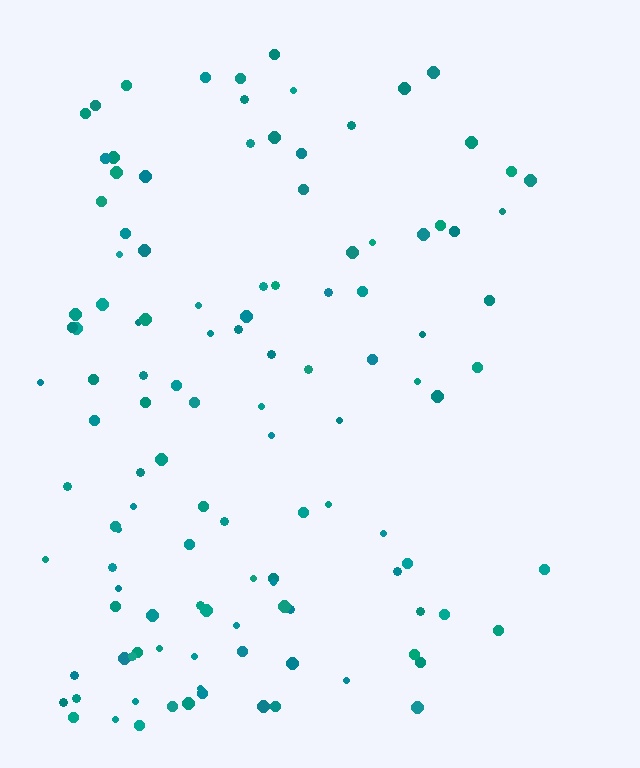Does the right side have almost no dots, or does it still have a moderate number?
Still a moderate number, just noticeably fewer than the left.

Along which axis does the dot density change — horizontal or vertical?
Horizontal.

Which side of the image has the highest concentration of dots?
The left.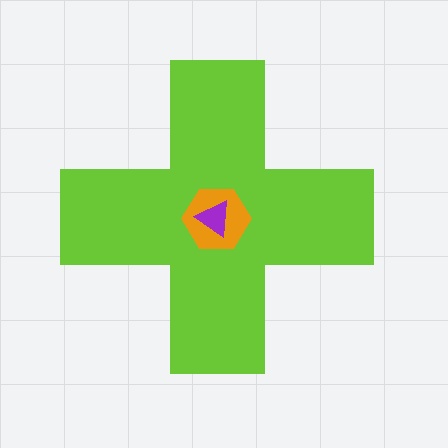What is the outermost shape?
The lime cross.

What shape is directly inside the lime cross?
The orange hexagon.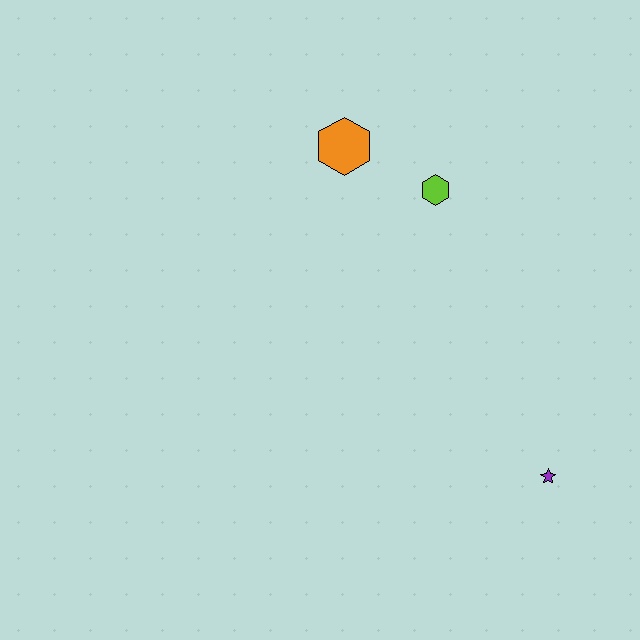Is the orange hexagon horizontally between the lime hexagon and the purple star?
No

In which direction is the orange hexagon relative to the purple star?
The orange hexagon is above the purple star.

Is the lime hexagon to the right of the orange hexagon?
Yes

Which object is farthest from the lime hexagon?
The purple star is farthest from the lime hexagon.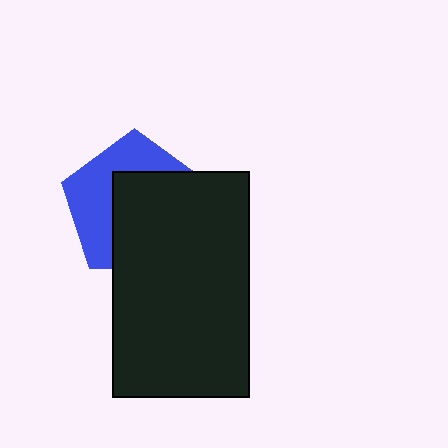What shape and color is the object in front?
The object in front is a black rectangle.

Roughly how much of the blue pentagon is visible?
A small part of it is visible (roughly 43%).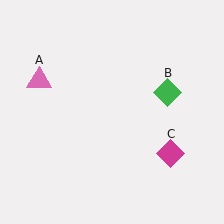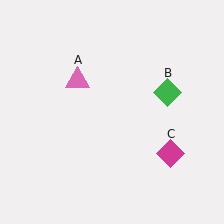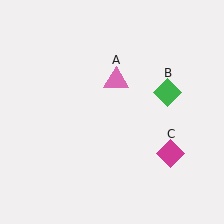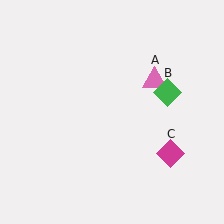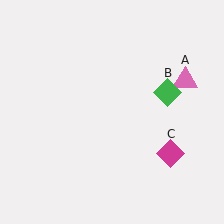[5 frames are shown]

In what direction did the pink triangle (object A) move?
The pink triangle (object A) moved right.